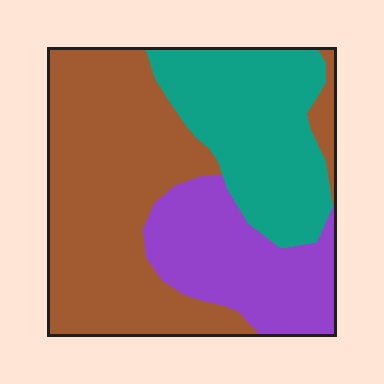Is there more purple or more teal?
Teal.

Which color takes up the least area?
Purple, at roughly 25%.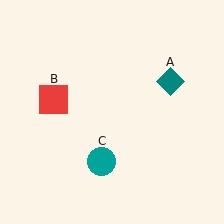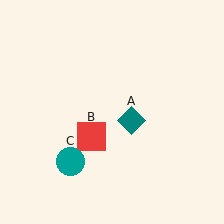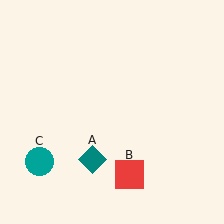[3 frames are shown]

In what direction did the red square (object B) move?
The red square (object B) moved down and to the right.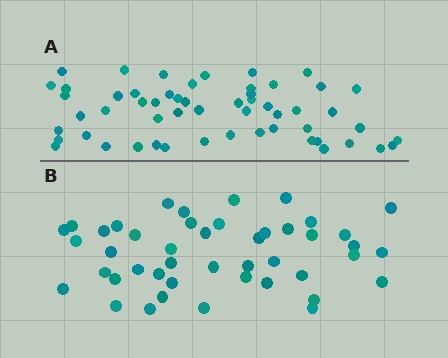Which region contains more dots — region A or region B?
Region A (the top region) has more dots.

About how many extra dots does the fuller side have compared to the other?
Region A has roughly 10 or so more dots than region B.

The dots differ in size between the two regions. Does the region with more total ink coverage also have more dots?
No. Region B has more total ink coverage because its dots are larger, but region A actually contains more individual dots. Total area can be misleading — the number of items is what matters here.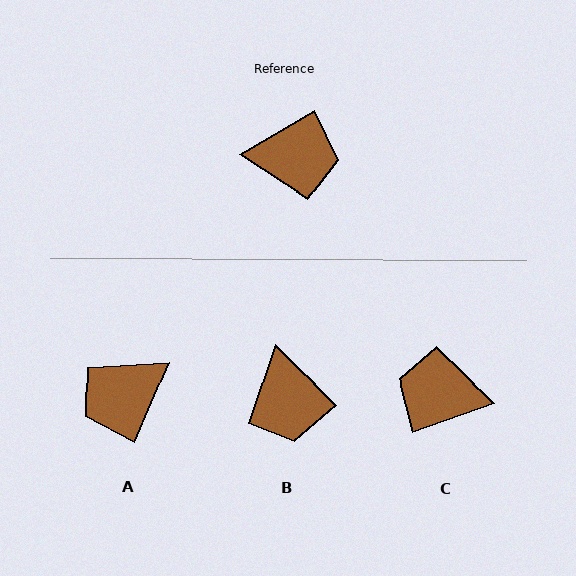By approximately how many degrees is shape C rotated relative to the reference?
Approximately 168 degrees counter-clockwise.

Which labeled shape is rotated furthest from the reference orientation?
C, about 168 degrees away.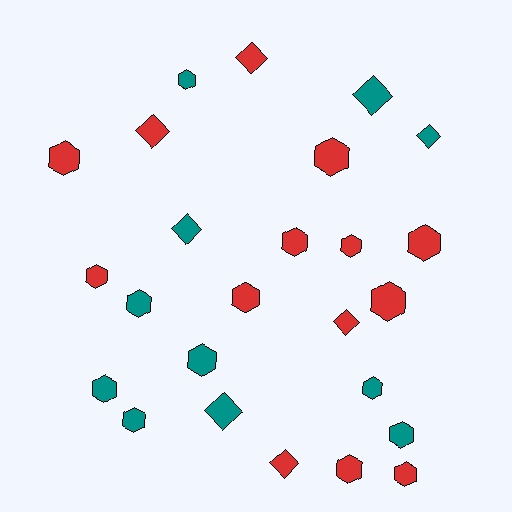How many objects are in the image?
There are 25 objects.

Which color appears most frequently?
Red, with 14 objects.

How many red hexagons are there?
There are 10 red hexagons.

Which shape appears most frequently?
Hexagon, with 17 objects.